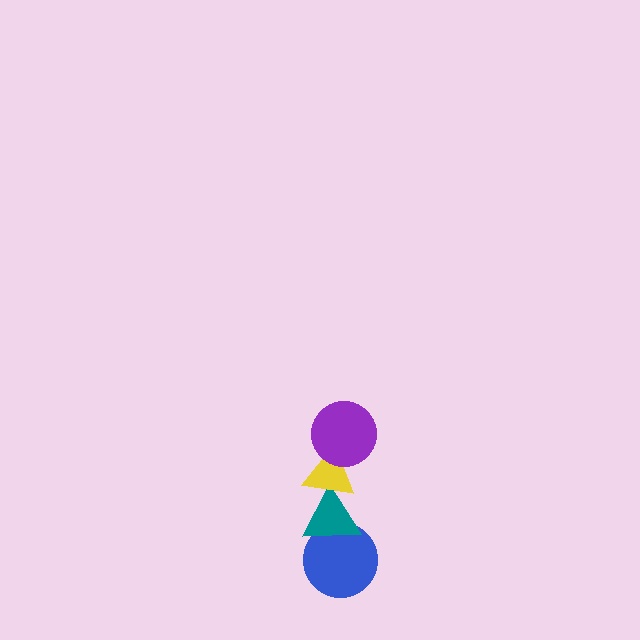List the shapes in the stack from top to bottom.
From top to bottom: the purple circle, the yellow triangle, the teal triangle, the blue circle.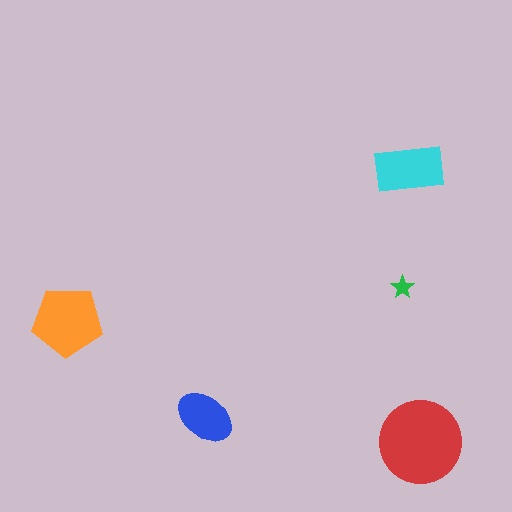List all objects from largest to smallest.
The red circle, the orange pentagon, the cyan rectangle, the blue ellipse, the green star.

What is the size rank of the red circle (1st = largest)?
1st.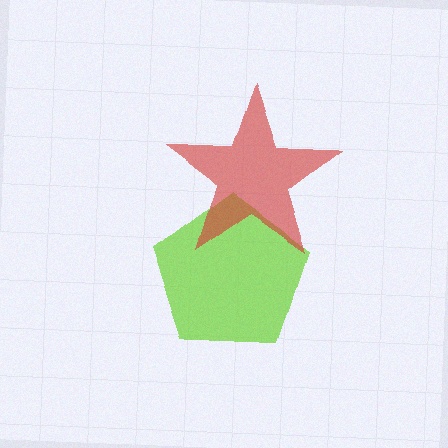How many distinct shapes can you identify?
There are 2 distinct shapes: a lime pentagon, a red star.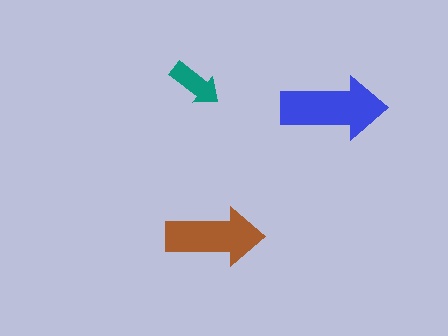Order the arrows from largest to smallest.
the blue one, the brown one, the teal one.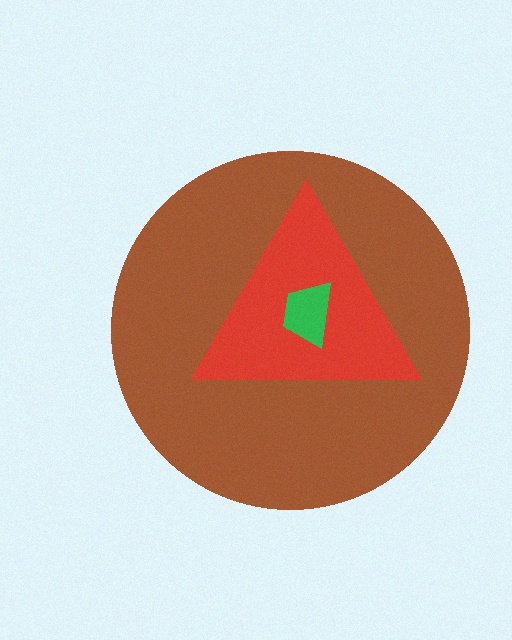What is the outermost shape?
The brown circle.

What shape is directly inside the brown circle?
The red triangle.